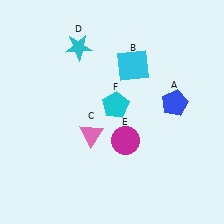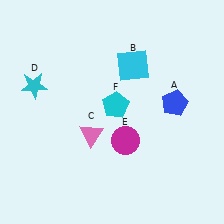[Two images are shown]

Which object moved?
The cyan star (D) moved left.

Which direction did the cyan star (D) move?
The cyan star (D) moved left.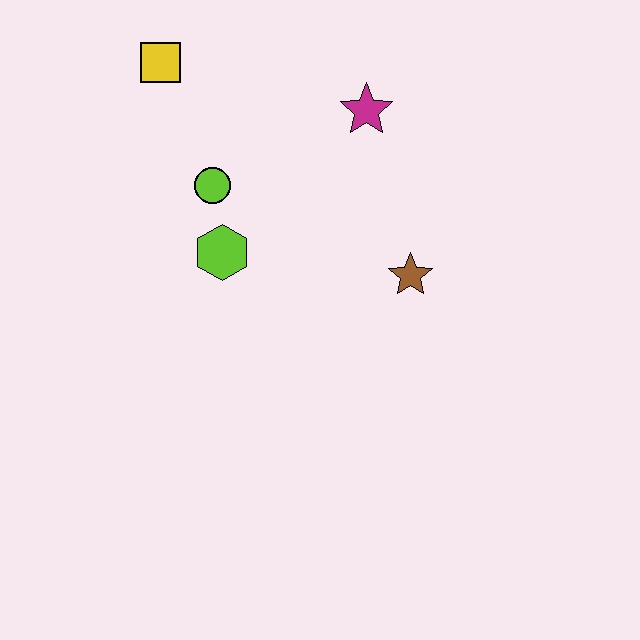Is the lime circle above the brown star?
Yes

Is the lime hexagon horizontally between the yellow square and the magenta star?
Yes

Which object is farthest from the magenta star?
The yellow square is farthest from the magenta star.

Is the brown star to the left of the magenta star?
No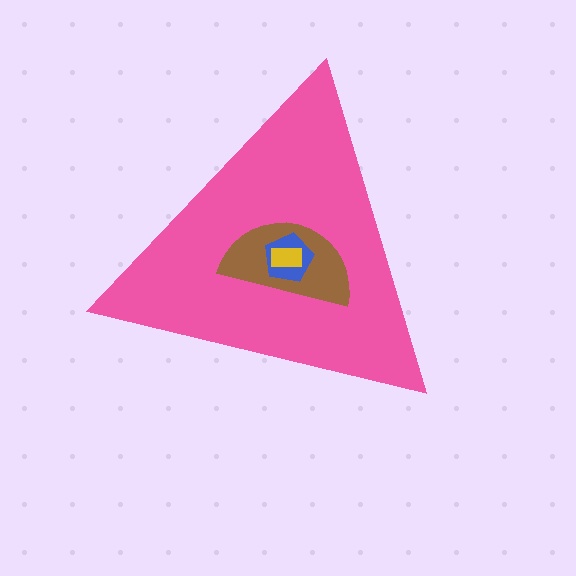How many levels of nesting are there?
4.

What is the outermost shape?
The pink triangle.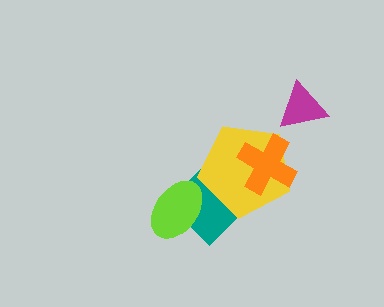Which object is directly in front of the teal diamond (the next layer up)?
The yellow pentagon is directly in front of the teal diamond.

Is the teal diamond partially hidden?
Yes, it is partially covered by another shape.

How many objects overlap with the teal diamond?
2 objects overlap with the teal diamond.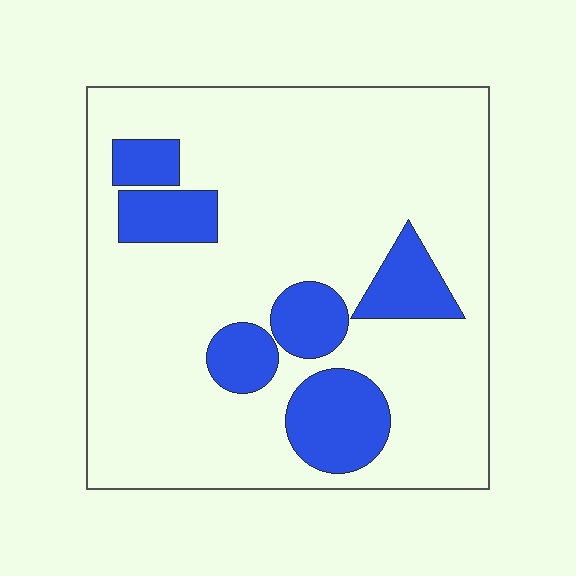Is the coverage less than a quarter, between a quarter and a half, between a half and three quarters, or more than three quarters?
Less than a quarter.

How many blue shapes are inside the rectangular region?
6.